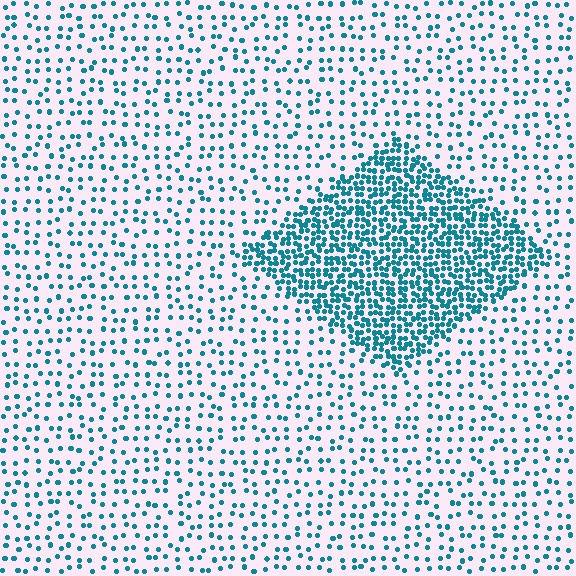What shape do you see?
I see a diamond.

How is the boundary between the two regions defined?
The boundary is defined by a change in element density (approximately 3.1x ratio). All elements are the same color, size, and shape.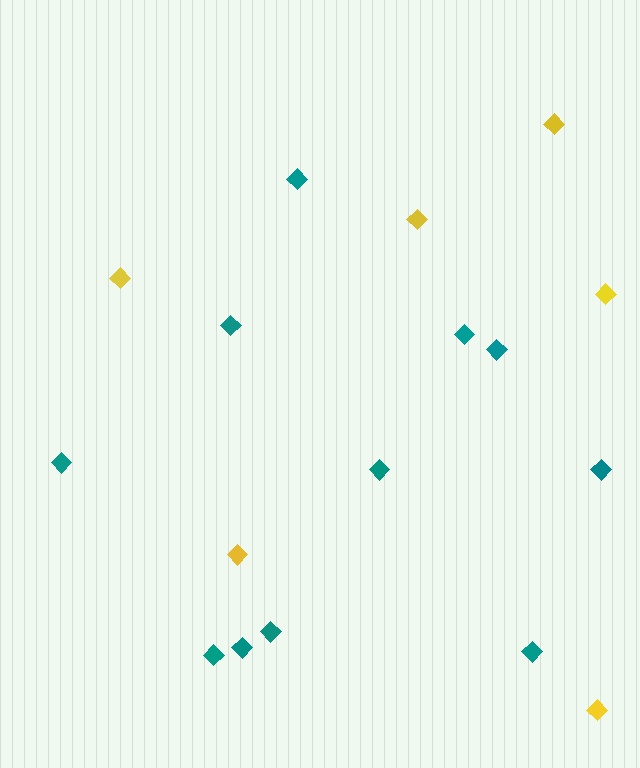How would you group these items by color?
There are 2 groups: one group of yellow diamonds (6) and one group of teal diamonds (11).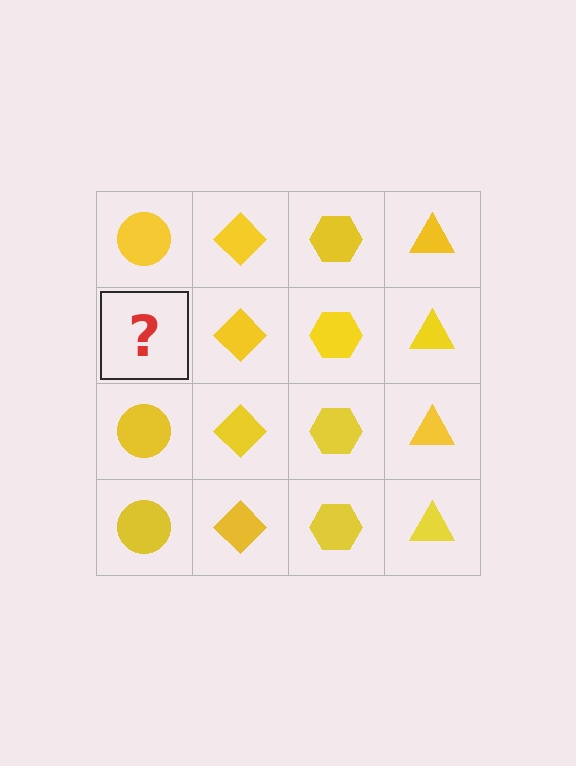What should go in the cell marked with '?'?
The missing cell should contain a yellow circle.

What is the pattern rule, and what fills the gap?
The rule is that each column has a consistent shape. The gap should be filled with a yellow circle.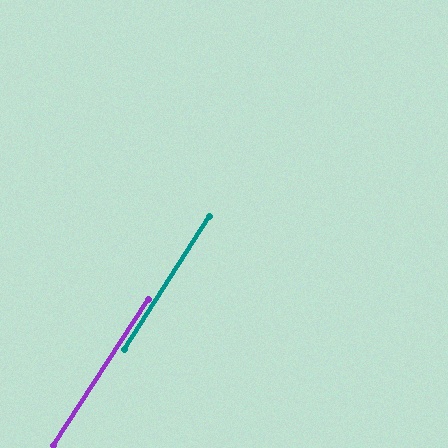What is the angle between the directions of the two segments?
Approximately 1 degree.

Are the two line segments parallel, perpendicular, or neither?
Parallel — their directions differ by only 0.6°.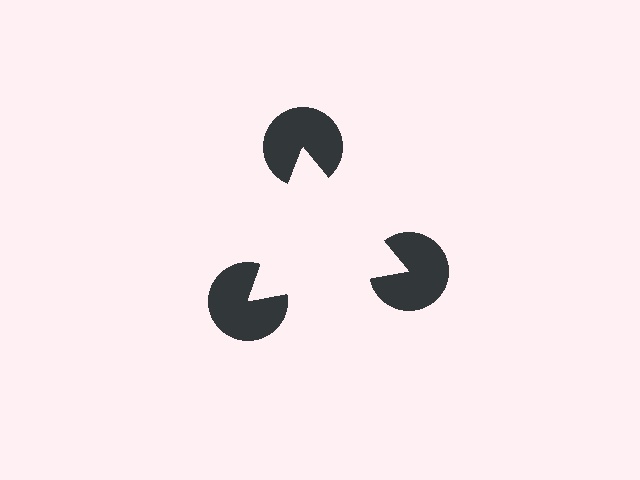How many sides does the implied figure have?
3 sides.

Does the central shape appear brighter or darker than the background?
It typically appears slightly brighter than the background, even though no actual brightness change is drawn.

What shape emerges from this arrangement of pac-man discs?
An illusory triangle — its edges are inferred from the aligned wedge cuts in the pac-man discs, not physically drawn.